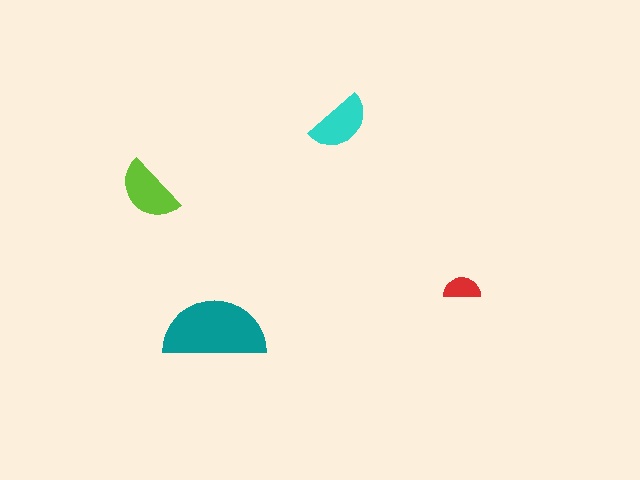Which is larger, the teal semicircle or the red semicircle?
The teal one.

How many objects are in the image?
There are 4 objects in the image.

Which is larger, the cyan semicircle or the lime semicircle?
The lime one.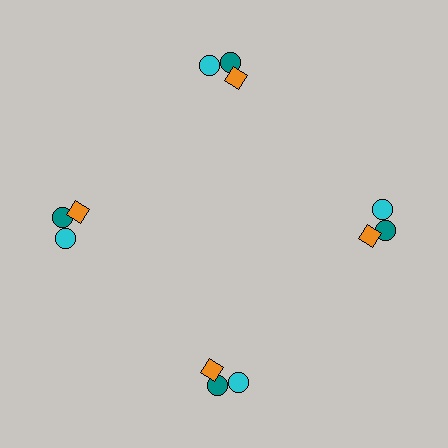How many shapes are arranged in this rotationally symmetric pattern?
There are 12 shapes, arranged in 4 groups of 3.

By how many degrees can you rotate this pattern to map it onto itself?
The pattern maps onto itself every 90 degrees of rotation.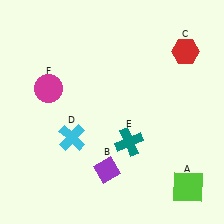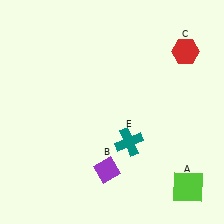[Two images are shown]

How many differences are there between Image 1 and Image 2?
There are 2 differences between the two images.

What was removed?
The cyan cross (D), the magenta circle (F) were removed in Image 2.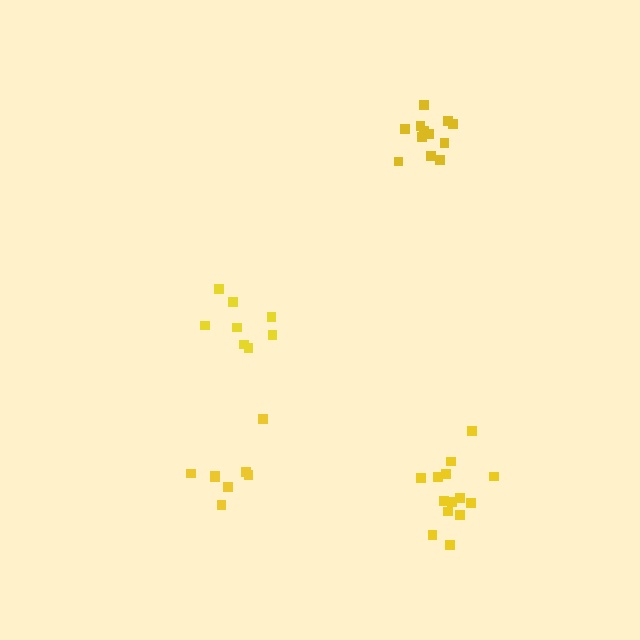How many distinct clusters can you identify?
There are 4 distinct clusters.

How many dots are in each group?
Group 1: 8 dots, Group 2: 12 dots, Group 3: 8 dots, Group 4: 14 dots (42 total).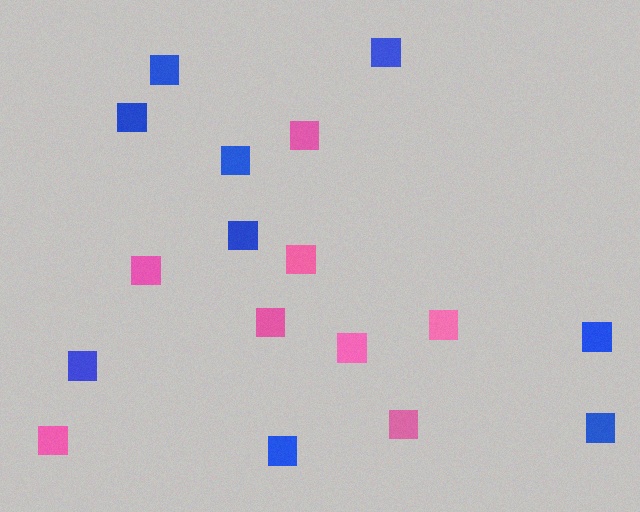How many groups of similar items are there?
There are 2 groups: one group of blue squares (9) and one group of pink squares (8).